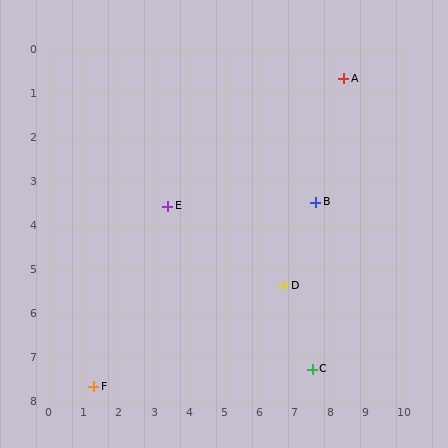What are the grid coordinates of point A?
Point A is at approximately (8.4, 0.7).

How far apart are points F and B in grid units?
Points F and B are about 7.6 grid units apart.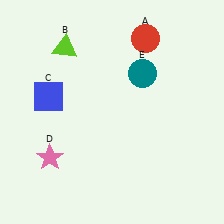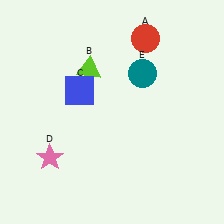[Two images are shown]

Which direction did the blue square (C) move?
The blue square (C) moved right.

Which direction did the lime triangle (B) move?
The lime triangle (B) moved right.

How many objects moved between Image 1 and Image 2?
2 objects moved between the two images.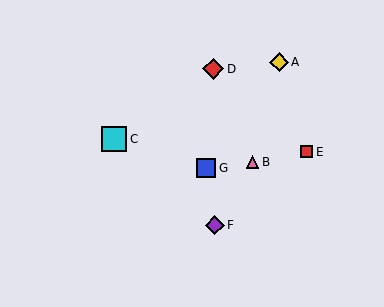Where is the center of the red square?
The center of the red square is at (307, 152).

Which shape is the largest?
The cyan square (labeled C) is the largest.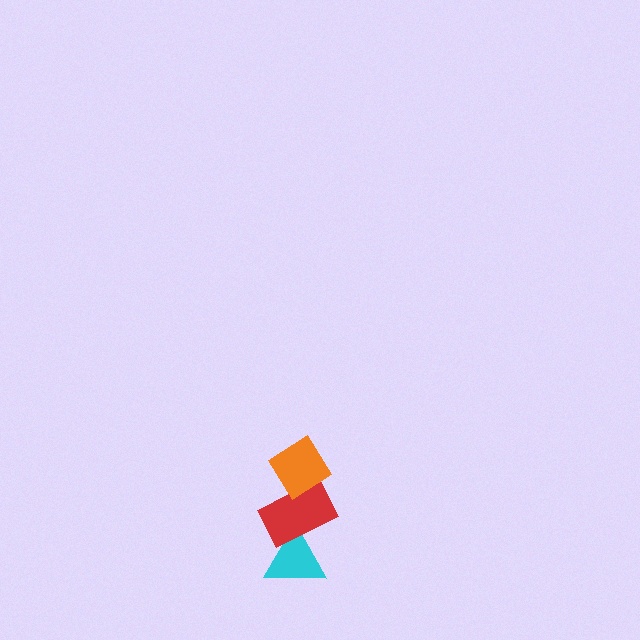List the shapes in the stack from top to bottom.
From top to bottom: the orange diamond, the red rectangle, the cyan triangle.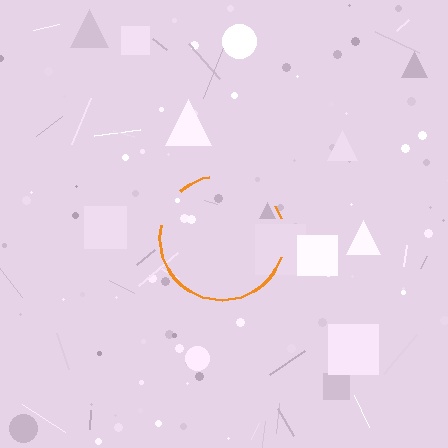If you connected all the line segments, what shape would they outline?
They would outline a circle.